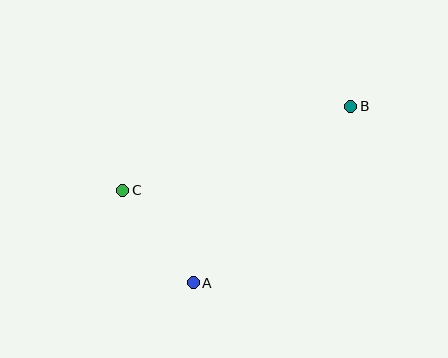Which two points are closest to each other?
Points A and C are closest to each other.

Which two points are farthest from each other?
Points B and C are farthest from each other.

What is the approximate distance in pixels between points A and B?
The distance between A and B is approximately 237 pixels.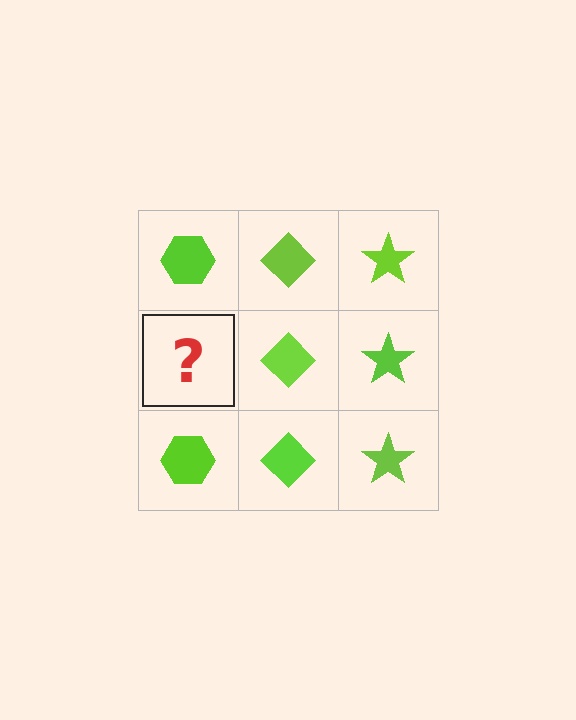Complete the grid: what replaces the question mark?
The question mark should be replaced with a lime hexagon.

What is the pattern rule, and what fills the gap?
The rule is that each column has a consistent shape. The gap should be filled with a lime hexagon.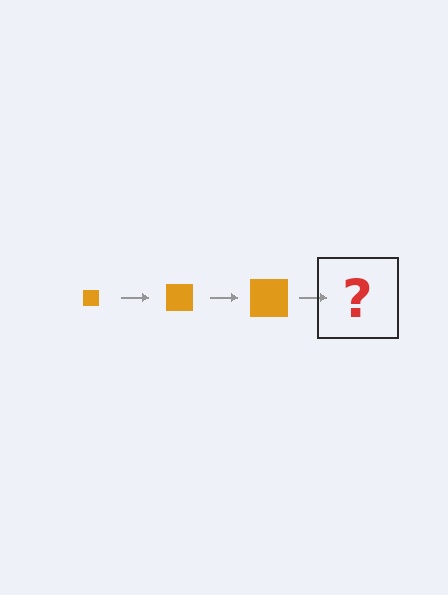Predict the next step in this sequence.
The next step is an orange square, larger than the previous one.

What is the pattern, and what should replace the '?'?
The pattern is that the square gets progressively larger each step. The '?' should be an orange square, larger than the previous one.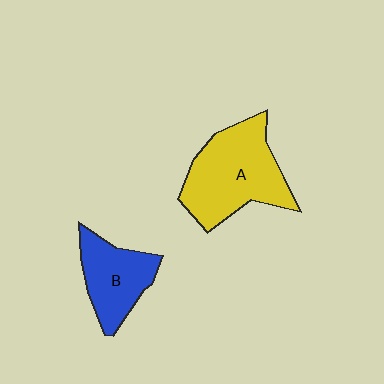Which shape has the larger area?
Shape A (yellow).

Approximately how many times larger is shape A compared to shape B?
Approximately 1.6 times.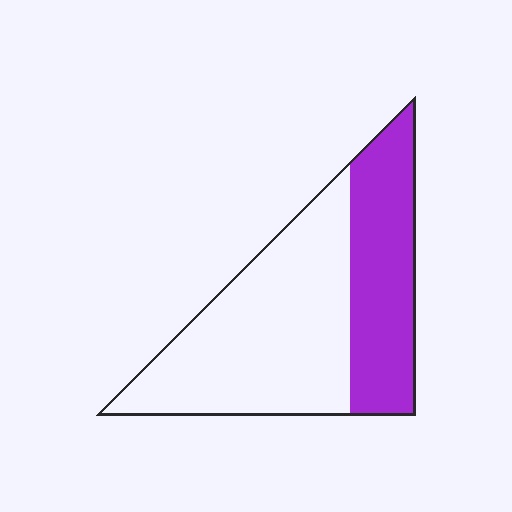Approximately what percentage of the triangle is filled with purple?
Approximately 35%.